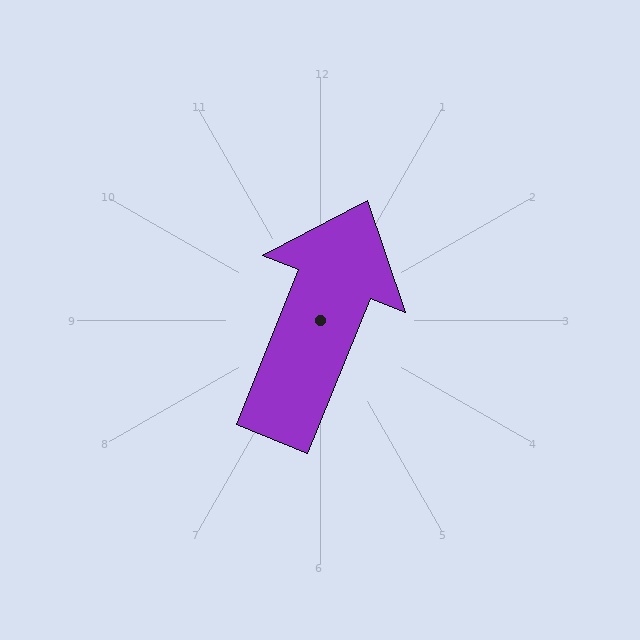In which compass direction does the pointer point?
North.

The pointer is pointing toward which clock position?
Roughly 1 o'clock.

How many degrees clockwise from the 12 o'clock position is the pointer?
Approximately 22 degrees.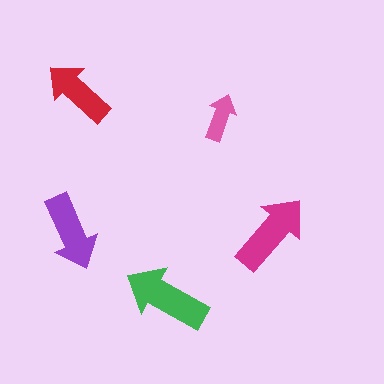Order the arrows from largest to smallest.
the green one, the magenta one, the purple one, the red one, the pink one.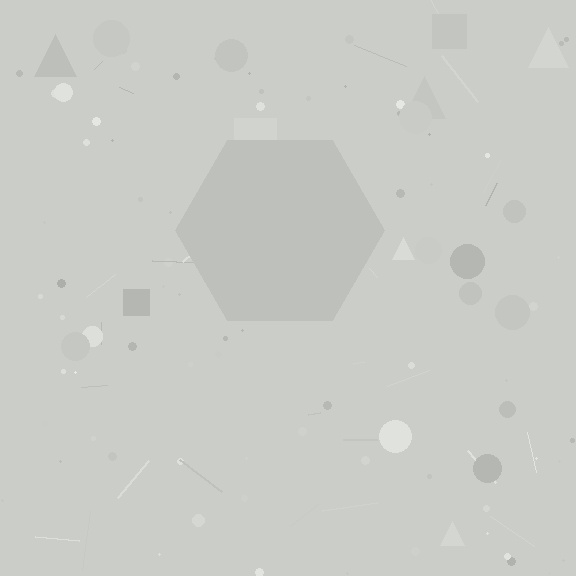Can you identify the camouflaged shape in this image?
The camouflaged shape is a hexagon.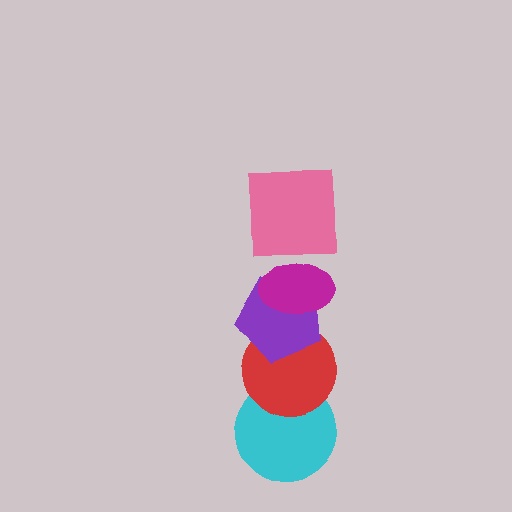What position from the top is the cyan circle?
The cyan circle is 5th from the top.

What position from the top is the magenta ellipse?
The magenta ellipse is 2nd from the top.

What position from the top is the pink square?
The pink square is 1st from the top.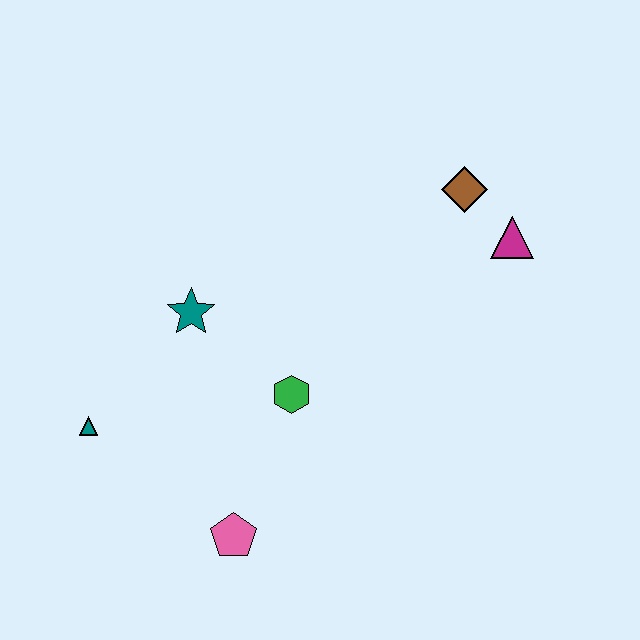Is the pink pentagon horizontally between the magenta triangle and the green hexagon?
No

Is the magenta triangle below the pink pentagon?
No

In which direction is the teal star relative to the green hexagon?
The teal star is to the left of the green hexagon.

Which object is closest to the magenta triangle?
The brown diamond is closest to the magenta triangle.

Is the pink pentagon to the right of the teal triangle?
Yes